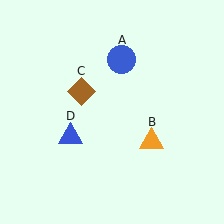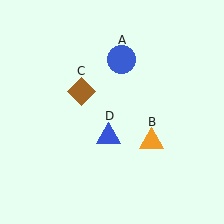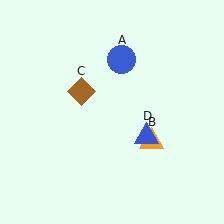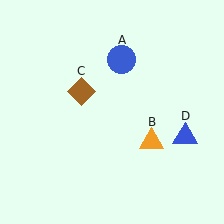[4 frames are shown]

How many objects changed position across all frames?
1 object changed position: blue triangle (object D).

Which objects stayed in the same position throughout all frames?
Blue circle (object A) and orange triangle (object B) and brown diamond (object C) remained stationary.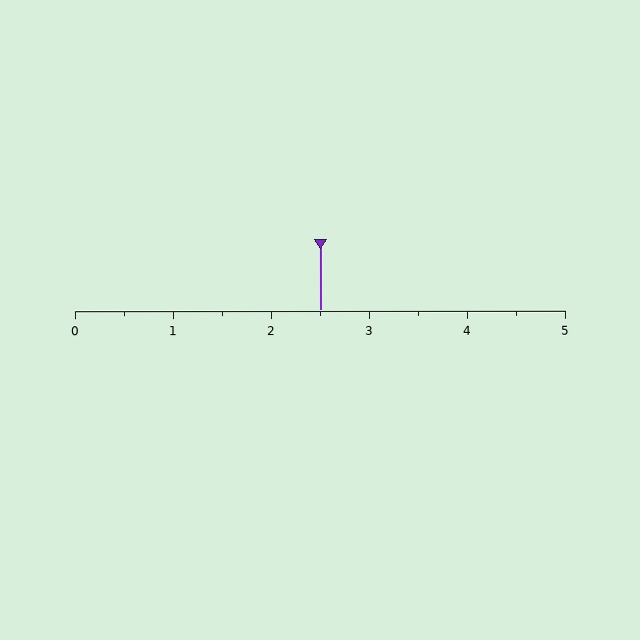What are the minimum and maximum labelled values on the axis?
The axis runs from 0 to 5.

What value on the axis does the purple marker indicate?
The marker indicates approximately 2.5.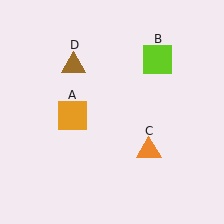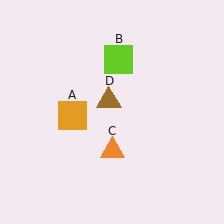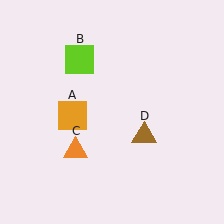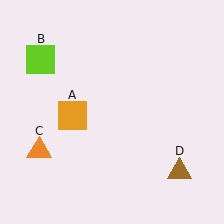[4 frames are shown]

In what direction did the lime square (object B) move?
The lime square (object B) moved left.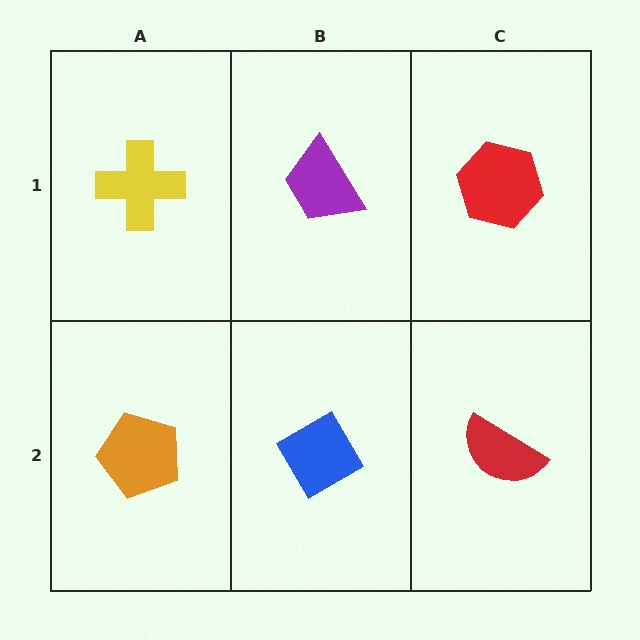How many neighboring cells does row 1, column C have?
2.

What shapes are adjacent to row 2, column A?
A yellow cross (row 1, column A), a blue diamond (row 2, column B).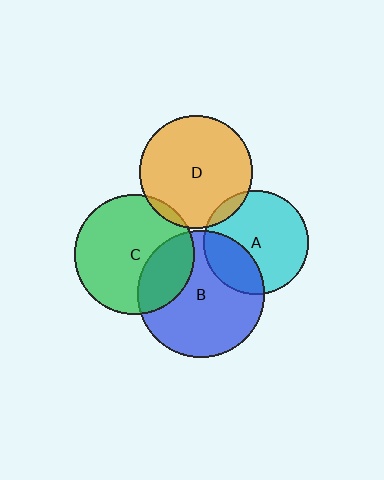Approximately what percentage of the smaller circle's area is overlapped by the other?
Approximately 10%.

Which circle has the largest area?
Circle B (blue).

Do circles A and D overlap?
Yes.